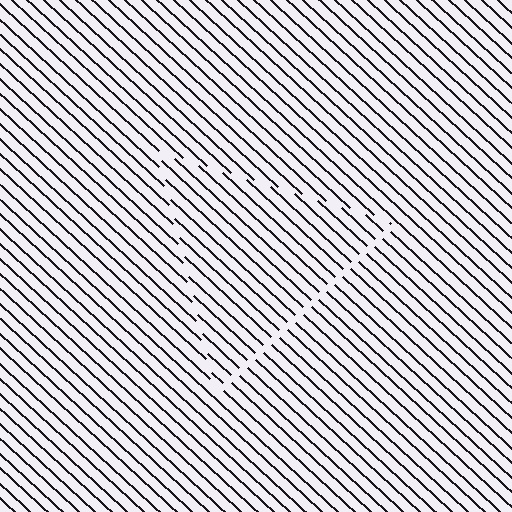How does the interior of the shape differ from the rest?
The interior of the shape contains the same grating, shifted by half a period — the contour is defined by the phase discontinuity where line-ends from the inner and outer gratings abut.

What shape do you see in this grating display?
An illusory triangle. The interior of the shape contains the same grating, shifted by half a period — the contour is defined by the phase discontinuity where line-ends from the inner and outer gratings abut.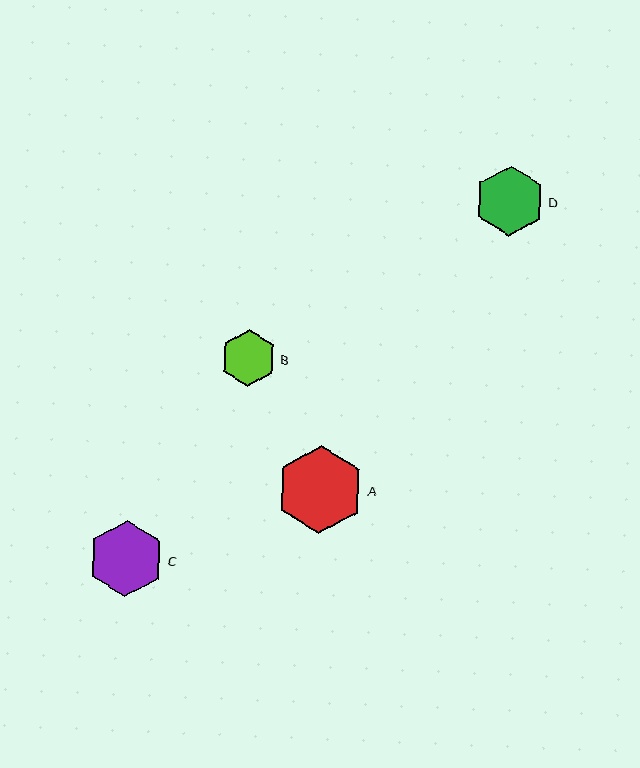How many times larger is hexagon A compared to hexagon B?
Hexagon A is approximately 1.6 times the size of hexagon B.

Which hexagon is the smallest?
Hexagon B is the smallest with a size of approximately 56 pixels.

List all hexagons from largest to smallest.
From largest to smallest: A, C, D, B.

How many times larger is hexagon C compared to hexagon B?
Hexagon C is approximately 1.4 times the size of hexagon B.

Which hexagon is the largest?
Hexagon A is the largest with a size of approximately 88 pixels.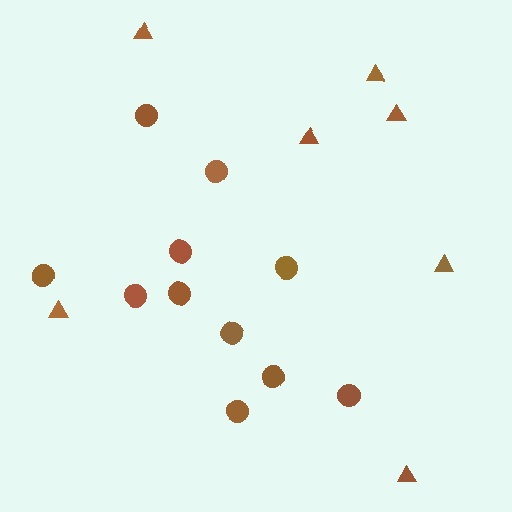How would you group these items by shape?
There are 2 groups: one group of circles (11) and one group of triangles (7).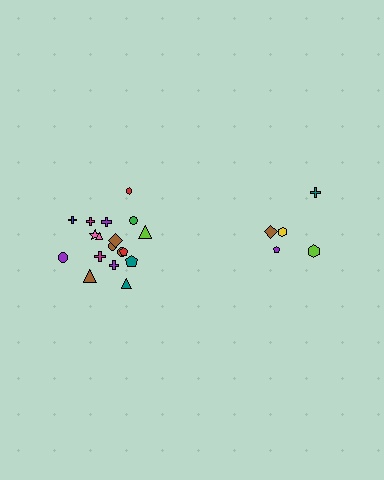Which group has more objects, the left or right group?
The left group.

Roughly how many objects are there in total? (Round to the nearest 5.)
Roughly 25 objects in total.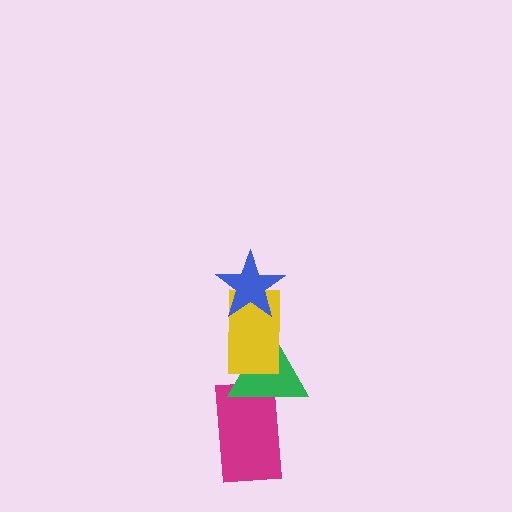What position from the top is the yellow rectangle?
The yellow rectangle is 2nd from the top.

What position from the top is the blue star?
The blue star is 1st from the top.